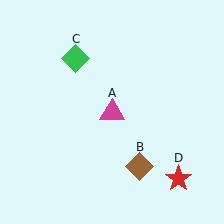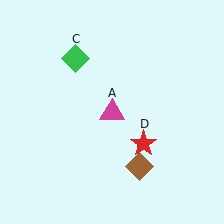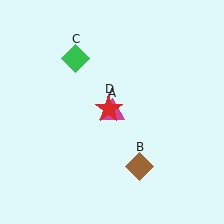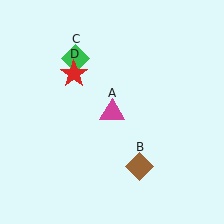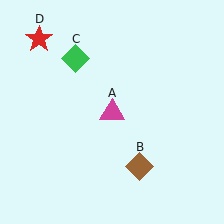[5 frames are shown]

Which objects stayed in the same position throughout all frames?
Magenta triangle (object A) and brown diamond (object B) and green diamond (object C) remained stationary.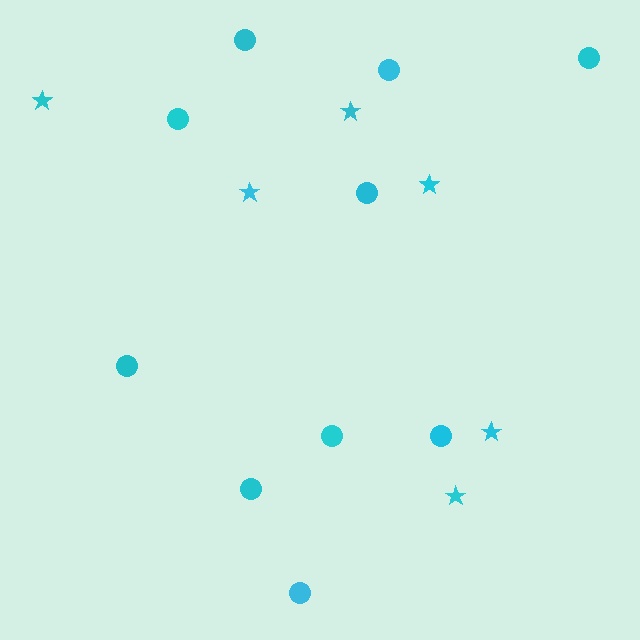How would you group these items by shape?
There are 2 groups: one group of circles (10) and one group of stars (6).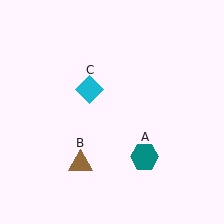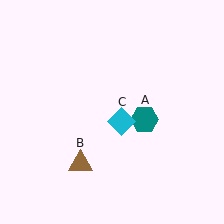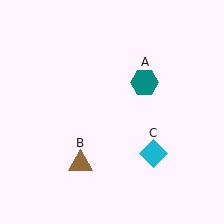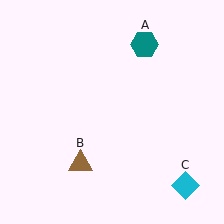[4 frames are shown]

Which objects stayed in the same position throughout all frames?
Brown triangle (object B) remained stationary.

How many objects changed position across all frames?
2 objects changed position: teal hexagon (object A), cyan diamond (object C).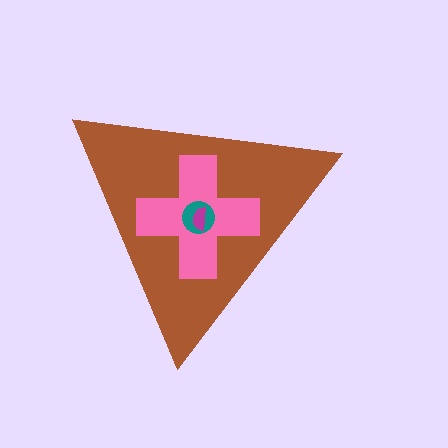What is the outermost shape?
The brown triangle.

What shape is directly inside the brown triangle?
The pink cross.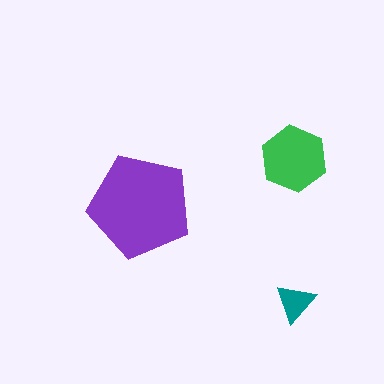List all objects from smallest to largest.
The teal triangle, the green hexagon, the purple pentagon.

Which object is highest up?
The green hexagon is topmost.